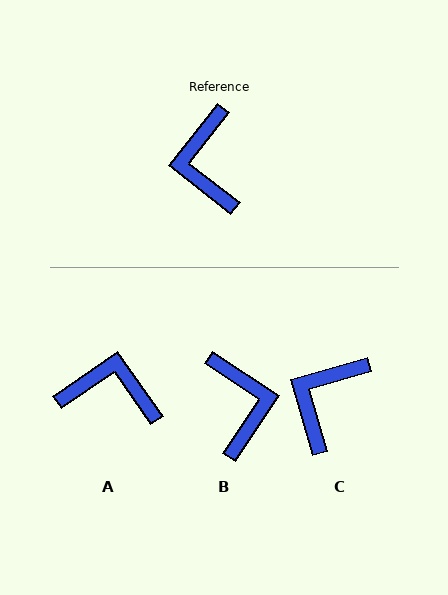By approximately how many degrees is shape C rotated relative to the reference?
Approximately 36 degrees clockwise.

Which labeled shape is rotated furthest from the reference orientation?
B, about 175 degrees away.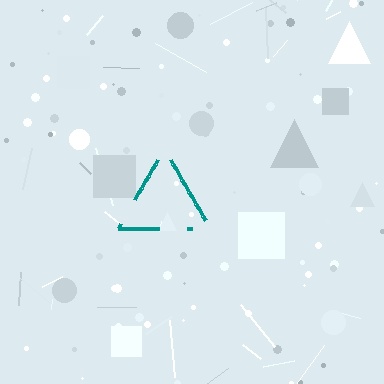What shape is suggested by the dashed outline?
The dashed outline suggests a triangle.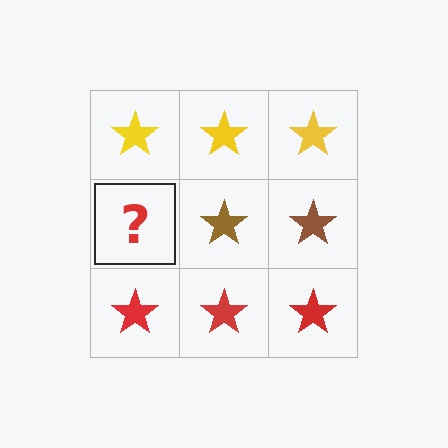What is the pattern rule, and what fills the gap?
The rule is that each row has a consistent color. The gap should be filled with a brown star.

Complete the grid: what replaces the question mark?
The question mark should be replaced with a brown star.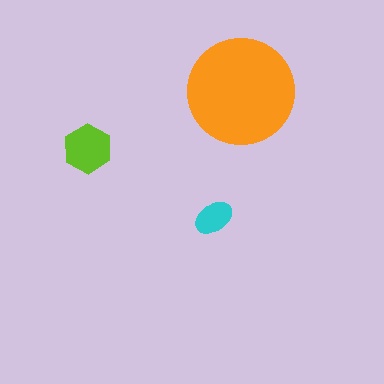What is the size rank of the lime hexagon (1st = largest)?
2nd.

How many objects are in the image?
There are 3 objects in the image.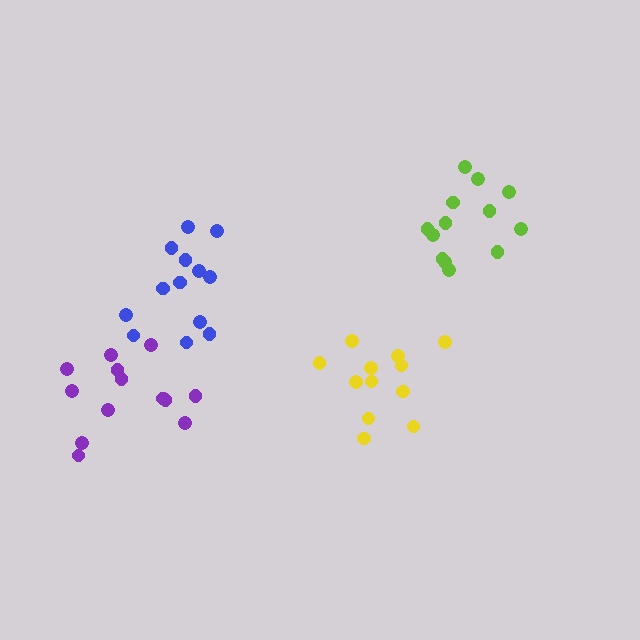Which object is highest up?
The lime cluster is topmost.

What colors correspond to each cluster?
The clusters are colored: lime, blue, purple, yellow.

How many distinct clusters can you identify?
There are 4 distinct clusters.